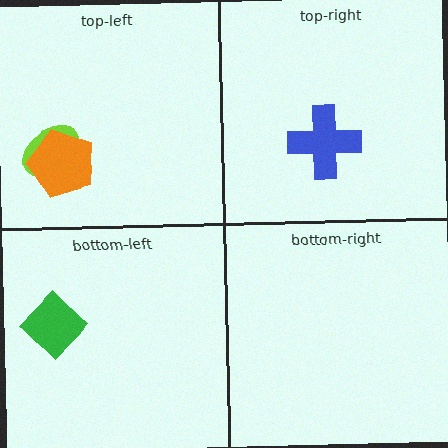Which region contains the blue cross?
The top-right region.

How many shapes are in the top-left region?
2.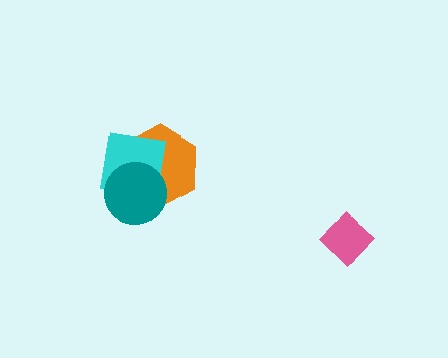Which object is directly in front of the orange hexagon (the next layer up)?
The cyan square is directly in front of the orange hexagon.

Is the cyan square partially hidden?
Yes, it is partially covered by another shape.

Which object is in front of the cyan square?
The teal circle is in front of the cyan square.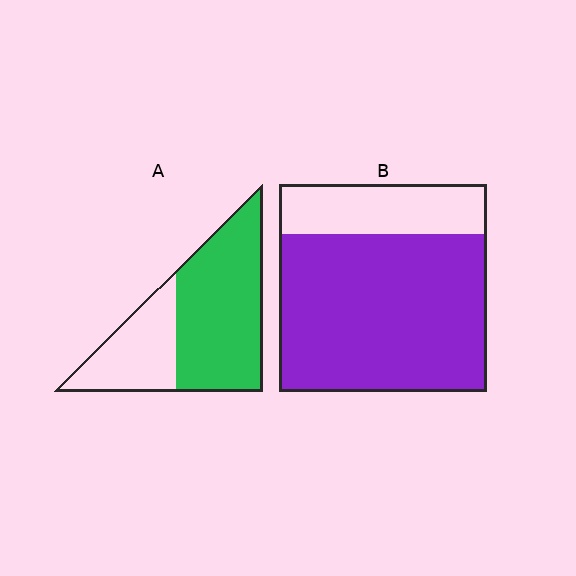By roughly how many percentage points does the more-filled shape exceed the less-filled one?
By roughly 10 percentage points (B over A).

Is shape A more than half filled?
Yes.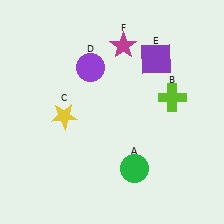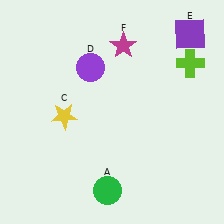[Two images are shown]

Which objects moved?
The objects that moved are: the green circle (A), the lime cross (B), the purple square (E).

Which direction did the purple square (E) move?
The purple square (E) moved right.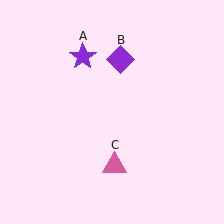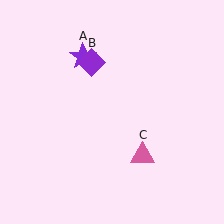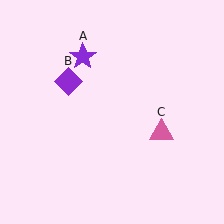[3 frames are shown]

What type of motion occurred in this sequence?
The purple diamond (object B), pink triangle (object C) rotated counterclockwise around the center of the scene.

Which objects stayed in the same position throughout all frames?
Purple star (object A) remained stationary.